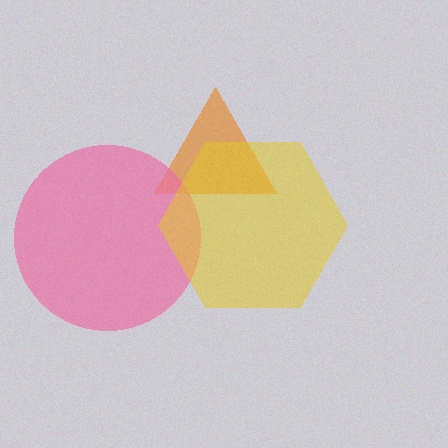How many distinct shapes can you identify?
There are 3 distinct shapes: an orange triangle, a pink circle, a yellow hexagon.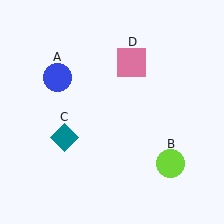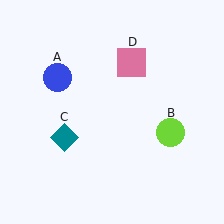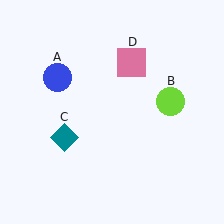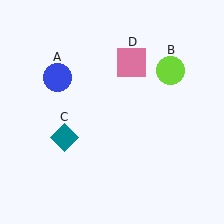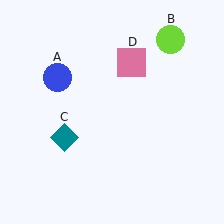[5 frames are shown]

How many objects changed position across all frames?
1 object changed position: lime circle (object B).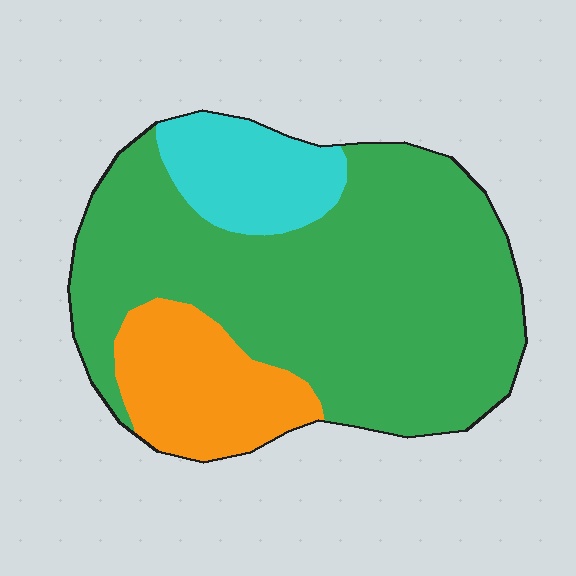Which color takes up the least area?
Cyan, at roughly 15%.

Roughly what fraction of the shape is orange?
Orange covers 18% of the shape.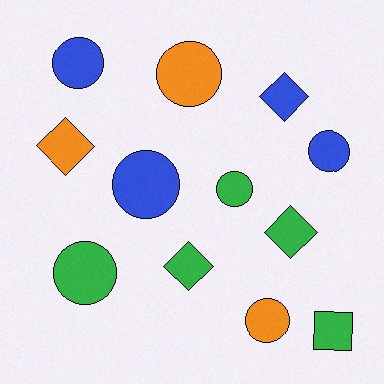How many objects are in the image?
There are 12 objects.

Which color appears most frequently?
Green, with 5 objects.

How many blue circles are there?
There are 3 blue circles.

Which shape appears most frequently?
Circle, with 7 objects.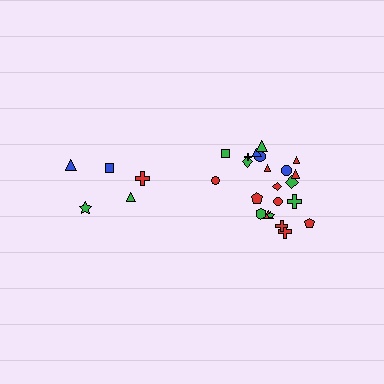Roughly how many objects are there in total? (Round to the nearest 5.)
Roughly 25 objects in total.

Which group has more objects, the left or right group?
The right group.